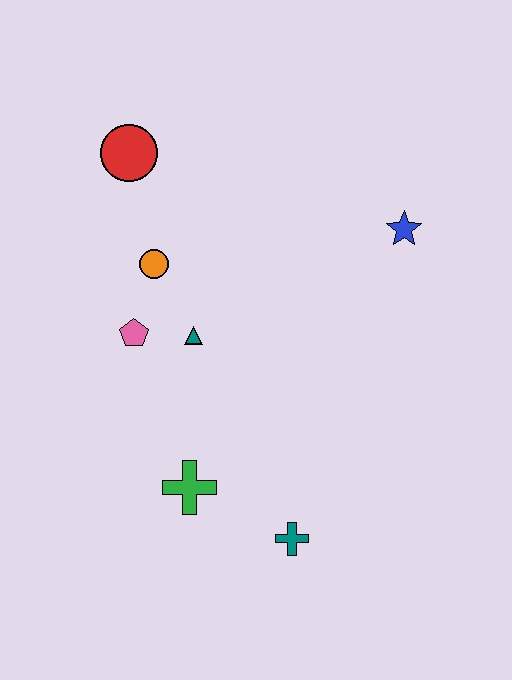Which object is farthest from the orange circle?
The teal cross is farthest from the orange circle.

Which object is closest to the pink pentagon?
The teal triangle is closest to the pink pentagon.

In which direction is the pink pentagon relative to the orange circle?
The pink pentagon is below the orange circle.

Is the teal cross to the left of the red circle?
No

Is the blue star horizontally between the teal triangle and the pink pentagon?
No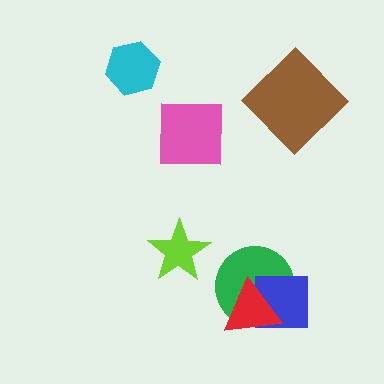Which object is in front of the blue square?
The red triangle is in front of the blue square.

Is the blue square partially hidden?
Yes, it is partially covered by another shape.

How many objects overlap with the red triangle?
2 objects overlap with the red triangle.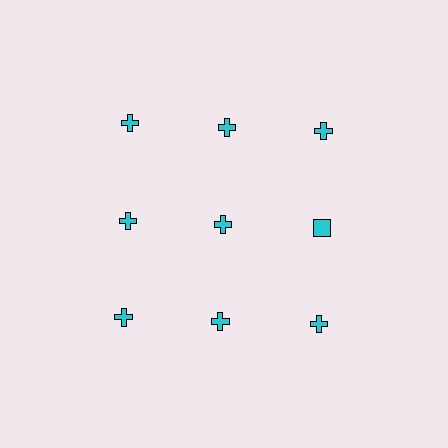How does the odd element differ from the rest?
It has a different shape: square instead of cross.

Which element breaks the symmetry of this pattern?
The cyan square in the second row, center column breaks the symmetry. All other shapes are cyan crosses.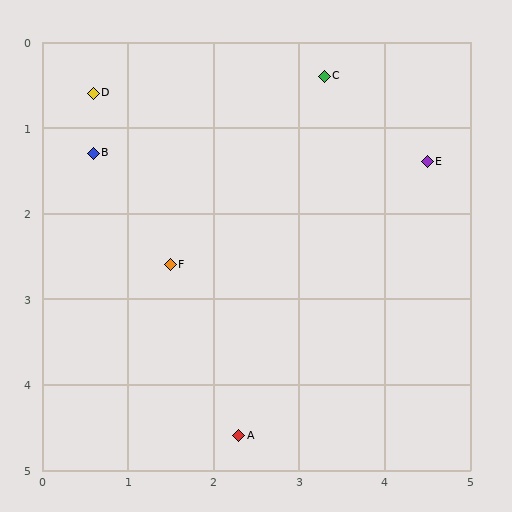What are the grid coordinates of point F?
Point F is at approximately (1.5, 2.6).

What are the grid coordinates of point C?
Point C is at approximately (3.3, 0.4).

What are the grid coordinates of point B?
Point B is at approximately (0.6, 1.3).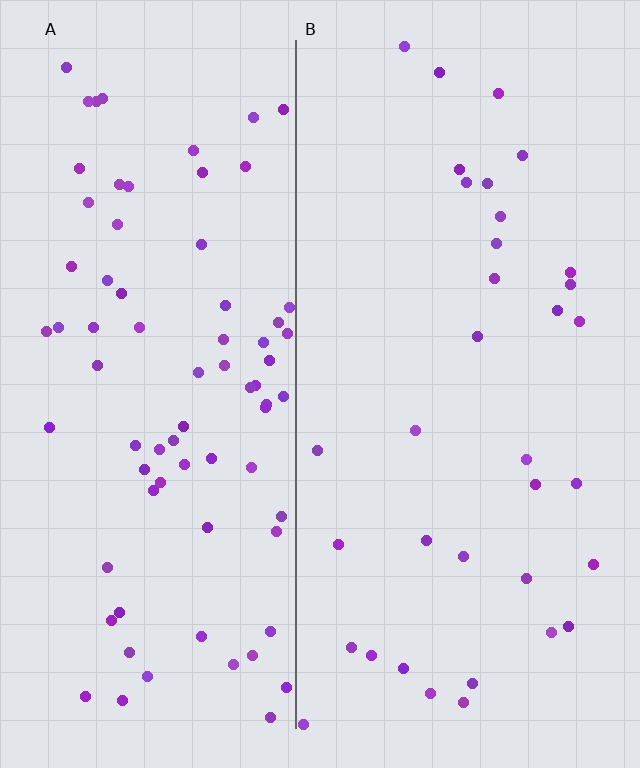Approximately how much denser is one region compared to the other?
Approximately 2.3× — region A over region B.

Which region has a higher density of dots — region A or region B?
A (the left).